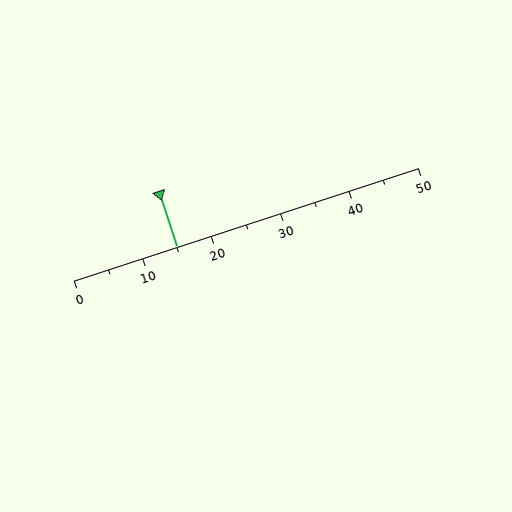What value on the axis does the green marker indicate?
The marker indicates approximately 15.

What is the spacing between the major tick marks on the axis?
The major ticks are spaced 10 apart.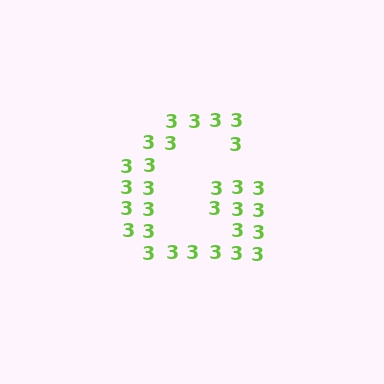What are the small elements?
The small elements are digit 3's.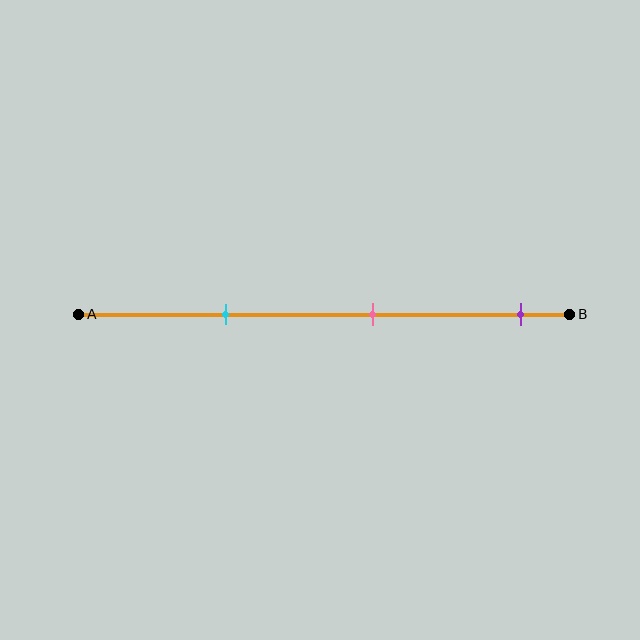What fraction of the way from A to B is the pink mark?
The pink mark is approximately 60% (0.6) of the way from A to B.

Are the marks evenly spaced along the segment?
Yes, the marks are approximately evenly spaced.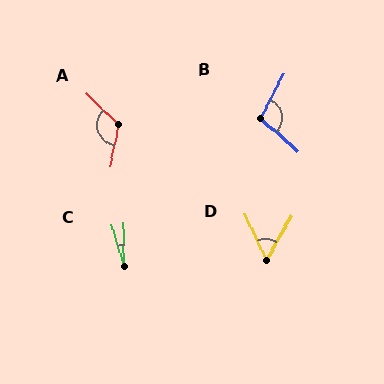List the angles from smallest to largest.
C (17°), D (54°), B (103°), A (122°).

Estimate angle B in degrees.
Approximately 103 degrees.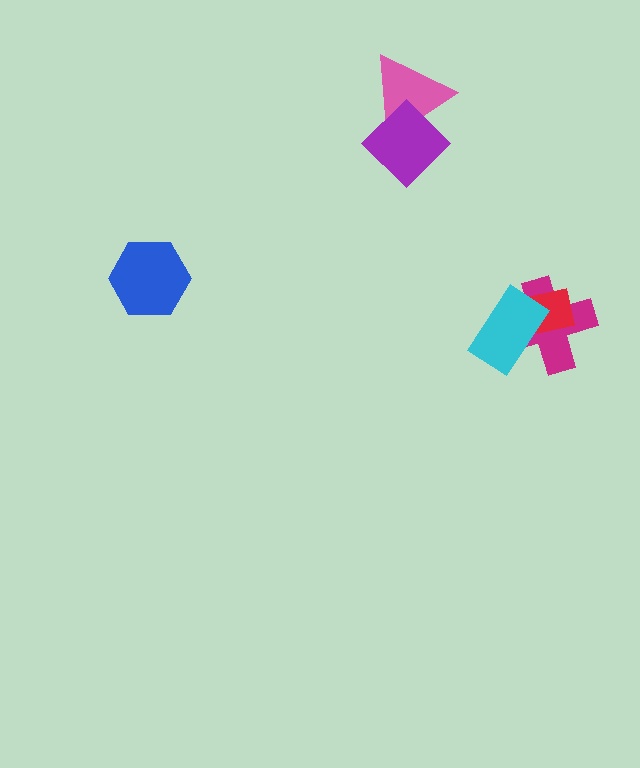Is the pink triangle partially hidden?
Yes, it is partially covered by another shape.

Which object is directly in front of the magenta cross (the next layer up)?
The red square is directly in front of the magenta cross.